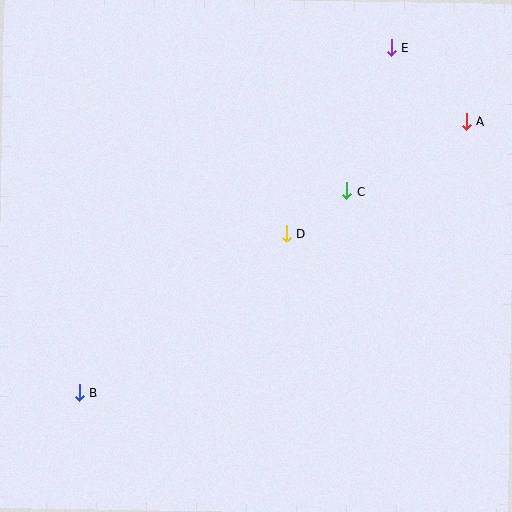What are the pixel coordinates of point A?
Point A is at (466, 121).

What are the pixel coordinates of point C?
Point C is at (347, 191).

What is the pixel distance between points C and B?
The distance between C and B is 335 pixels.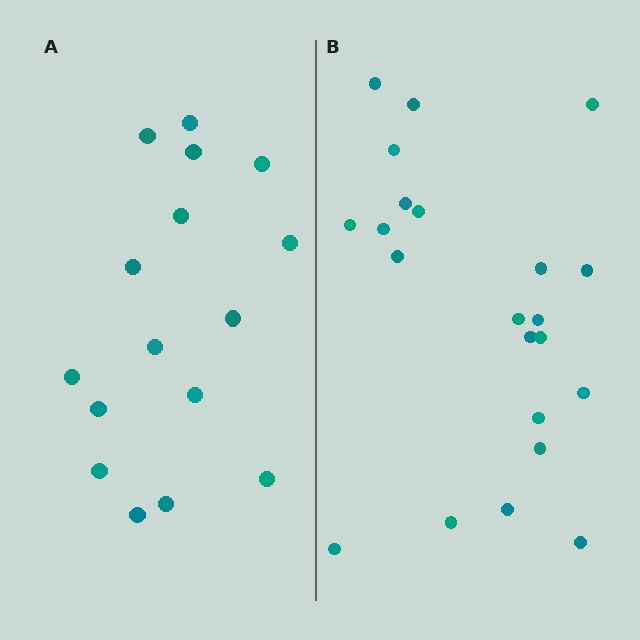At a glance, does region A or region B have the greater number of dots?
Region B (the right region) has more dots.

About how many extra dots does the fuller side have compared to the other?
Region B has about 6 more dots than region A.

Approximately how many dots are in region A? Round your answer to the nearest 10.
About 20 dots. (The exact count is 16, which rounds to 20.)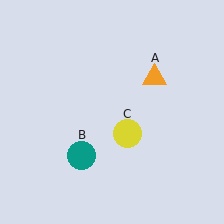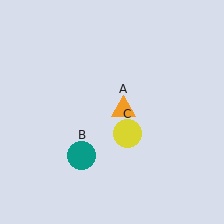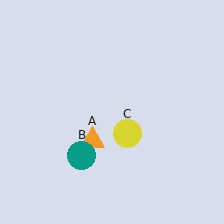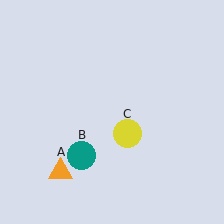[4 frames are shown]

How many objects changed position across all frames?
1 object changed position: orange triangle (object A).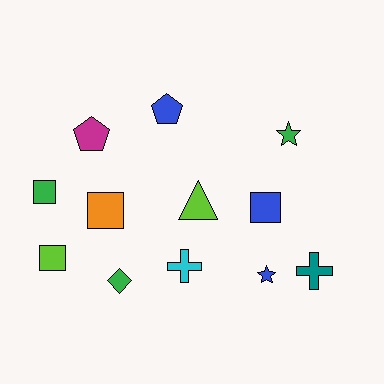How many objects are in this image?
There are 12 objects.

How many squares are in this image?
There are 4 squares.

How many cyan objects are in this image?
There is 1 cyan object.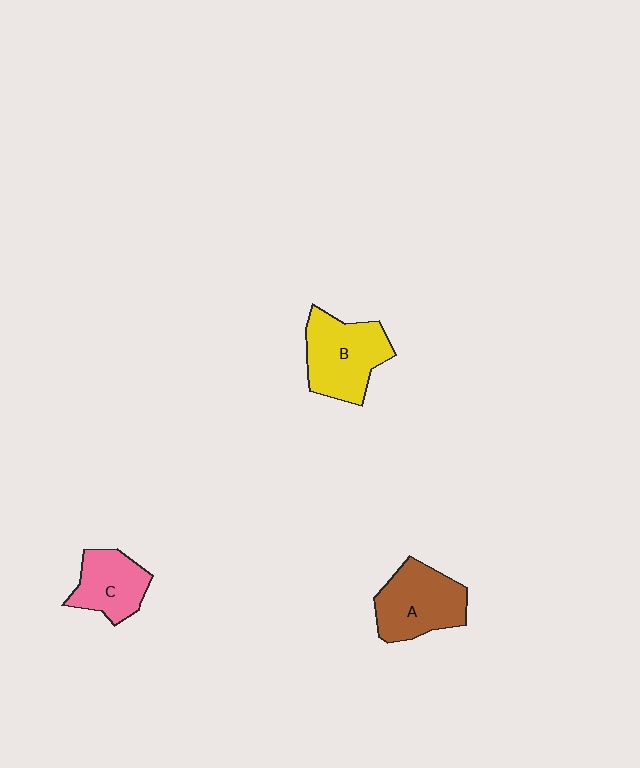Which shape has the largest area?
Shape B (yellow).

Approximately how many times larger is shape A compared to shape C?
Approximately 1.3 times.